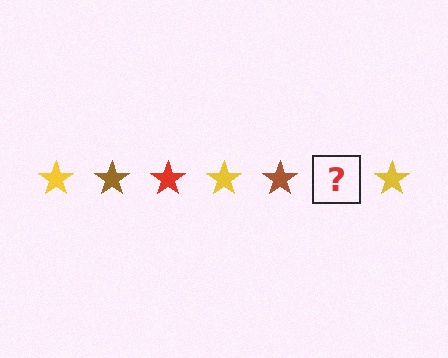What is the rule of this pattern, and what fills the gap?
The rule is that the pattern cycles through yellow, brown, red stars. The gap should be filled with a red star.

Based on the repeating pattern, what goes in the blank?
The blank should be a red star.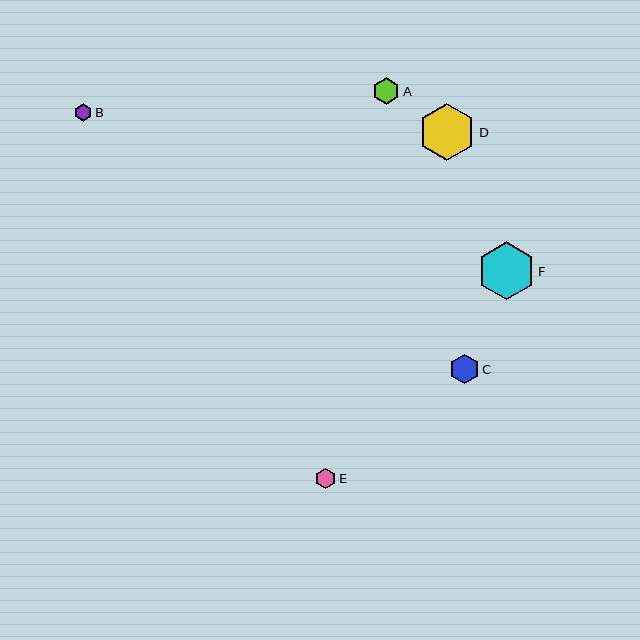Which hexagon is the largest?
Hexagon F is the largest with a size of approximately 58 pixels.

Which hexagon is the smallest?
Hexagon B is the smallest with a size of approximately 17 pixels.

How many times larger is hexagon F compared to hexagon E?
Hexagon F is approximately 2.8 times the size of hexagon E.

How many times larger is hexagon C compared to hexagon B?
Hexagon C is approximately 1.7 times the size of hexagon B.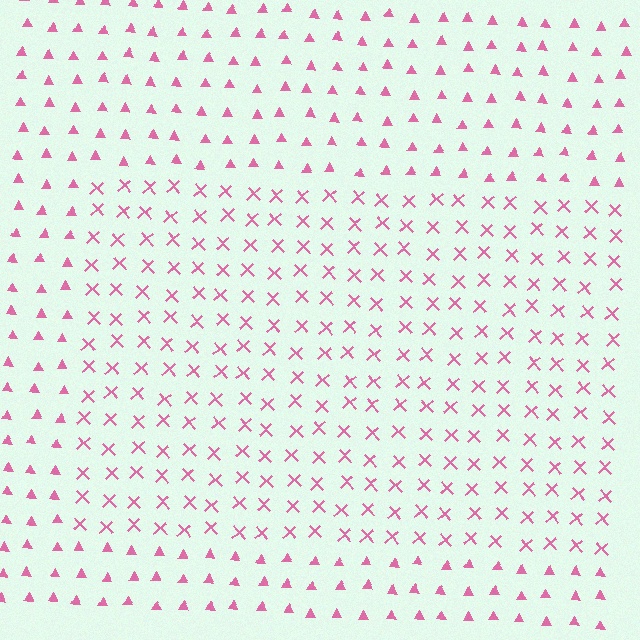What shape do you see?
I see a rectangle.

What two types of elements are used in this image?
The image uses X marks inside the rectangle region and triangles outside it.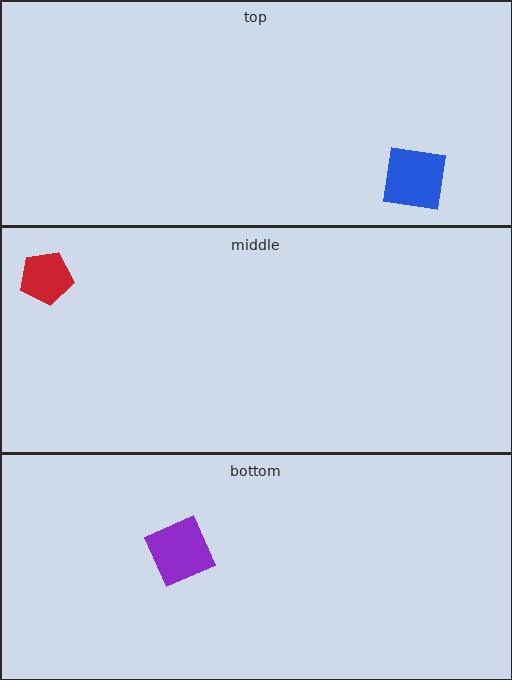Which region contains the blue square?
The top region.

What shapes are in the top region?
The blue square.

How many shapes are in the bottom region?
1.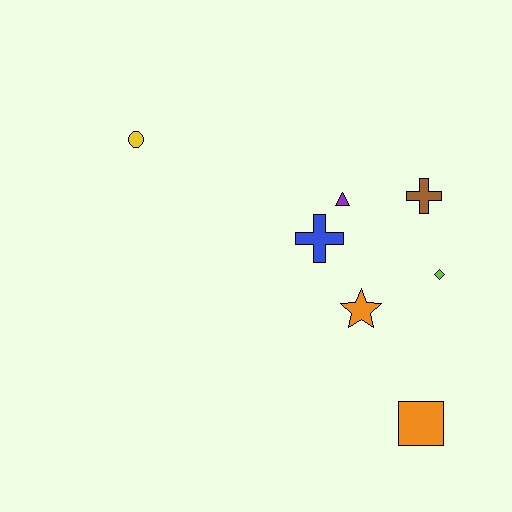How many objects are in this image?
There are 7 objects.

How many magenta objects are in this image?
There are no magenta objects.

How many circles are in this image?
There is 1 circle.